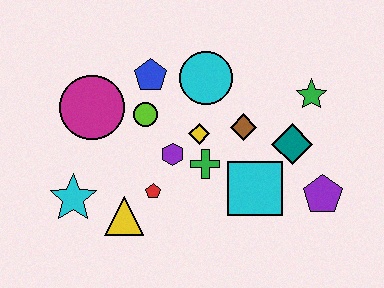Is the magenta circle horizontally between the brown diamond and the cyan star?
Yes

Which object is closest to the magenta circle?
The lime circle is closest to the magenta circle.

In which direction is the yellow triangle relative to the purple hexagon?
The yellow triangle is below the purple hexagon.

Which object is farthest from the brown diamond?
The cyan star is farthest from the brown diamond.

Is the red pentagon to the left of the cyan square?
Yes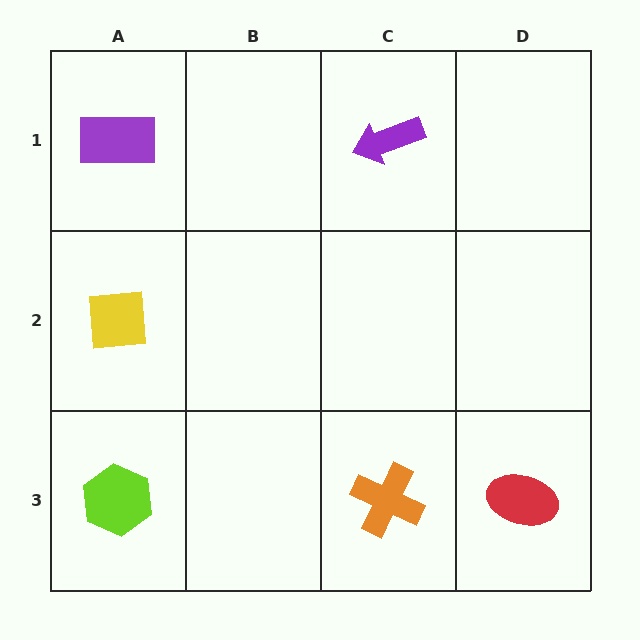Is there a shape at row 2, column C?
No, that cell is empty.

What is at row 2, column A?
A yellow square.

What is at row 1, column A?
A purple rectangle.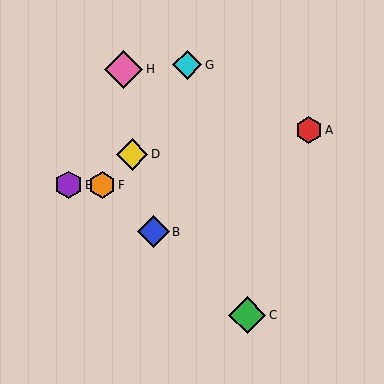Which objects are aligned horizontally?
Objects E, F are aligned horizontally.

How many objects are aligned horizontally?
2 objects (E, F) are aligned horizontally.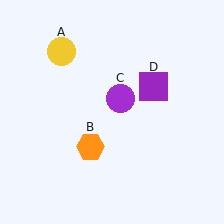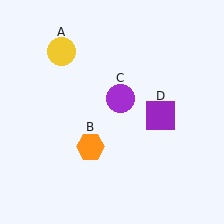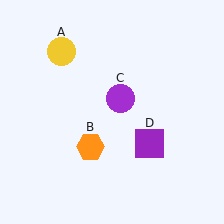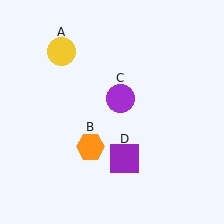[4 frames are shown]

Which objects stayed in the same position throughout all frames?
Yellow circle (object A) and orange hexagon (object B) and purple circle (object C) remained stationary.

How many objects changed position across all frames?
1 object changed position: purple square (object D).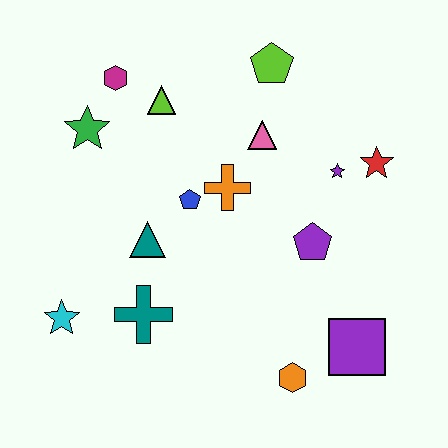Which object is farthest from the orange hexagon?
The magenta hexagon is farthest from the orange hexagon.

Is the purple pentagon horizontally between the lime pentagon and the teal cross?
No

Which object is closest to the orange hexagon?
The purple square is closest to the orange hexagon.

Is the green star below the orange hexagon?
No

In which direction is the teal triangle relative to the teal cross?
The teal triangle is above the teal cross.